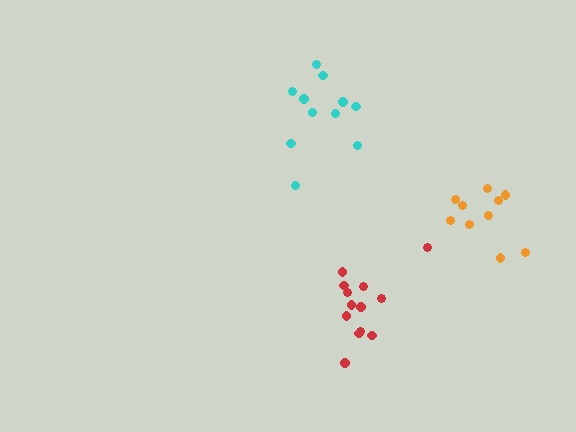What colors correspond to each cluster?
The clusters are colored: cyan, red, orange.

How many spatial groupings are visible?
There are 3 spatial groupings.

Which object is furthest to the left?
The cyan cluster is leftmost.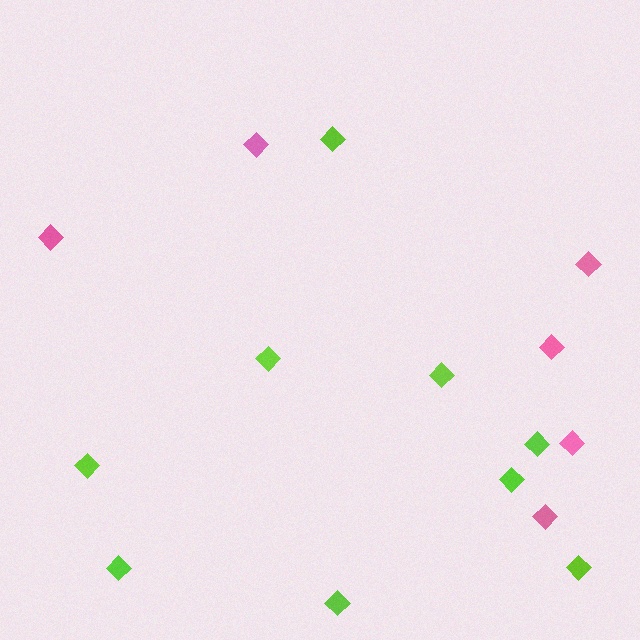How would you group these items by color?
There are 2 groups: one group of lime diamonds (9) and one group of pink diamonds (6).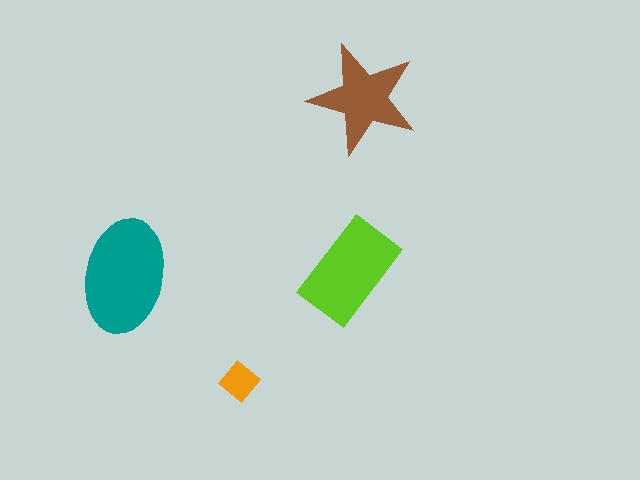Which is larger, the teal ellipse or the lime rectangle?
The teal ellipse.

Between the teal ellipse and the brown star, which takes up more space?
The teal ellipse.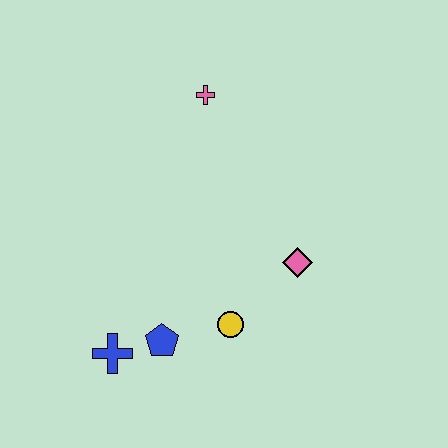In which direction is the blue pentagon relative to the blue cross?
The blue pentagon is to the right of the blue cross.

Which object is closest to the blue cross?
The blue pentagon is closest to the blue cross.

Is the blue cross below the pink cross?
Yes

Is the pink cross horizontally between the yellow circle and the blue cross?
Yes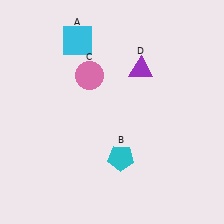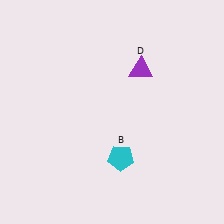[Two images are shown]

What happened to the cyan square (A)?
The cyan square (A) was removed in Image 2. It was in the top-left area of Image 1.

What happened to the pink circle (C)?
The pink circle (C) was removed in Image 2. It was in the top-left area of Image 1.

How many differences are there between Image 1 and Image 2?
There are 2 differences between the two images.